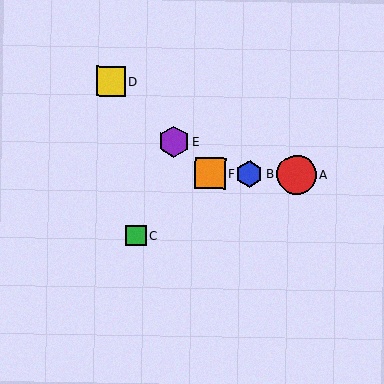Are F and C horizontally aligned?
No, F is at y≈173 and C is at y≈236.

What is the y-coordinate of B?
Object B is at y≈174.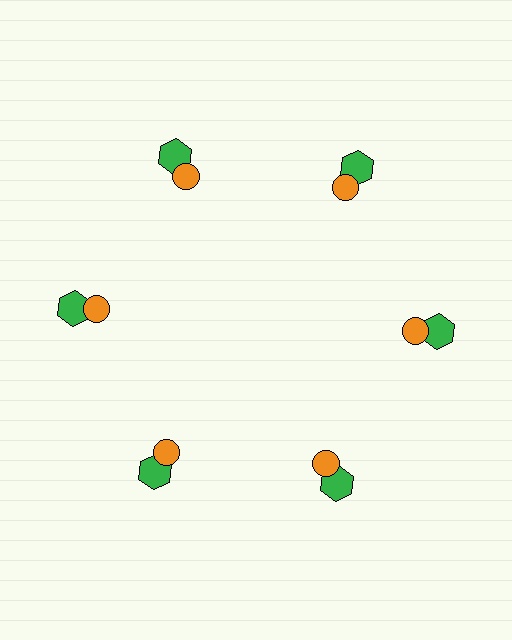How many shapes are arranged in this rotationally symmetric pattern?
There are 12 shapes, arranged in 6 groups of 2.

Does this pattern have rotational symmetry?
Yes, this pattern has 6-fold rotational symmetry. It looks the same after rotating 60 degrees around the center.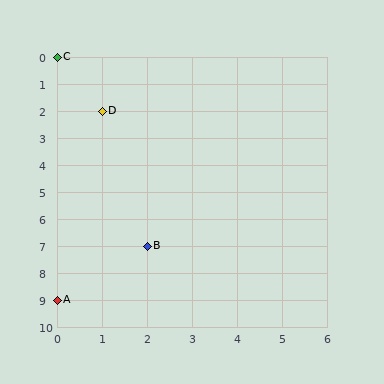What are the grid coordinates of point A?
Point A is at grid coordinates (0, 9).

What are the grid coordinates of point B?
Point B is at grid coordinates (2, 7).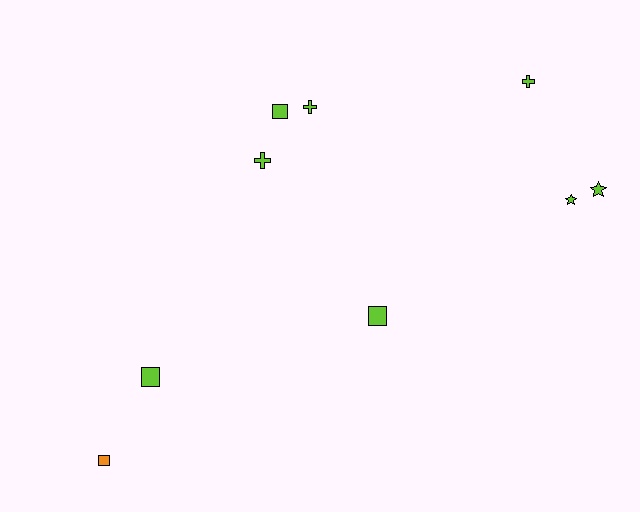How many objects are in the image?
There are 9 objects.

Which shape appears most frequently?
Square, with 4 objects.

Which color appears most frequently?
Lime, with 8 objects.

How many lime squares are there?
There are 3 lime squares.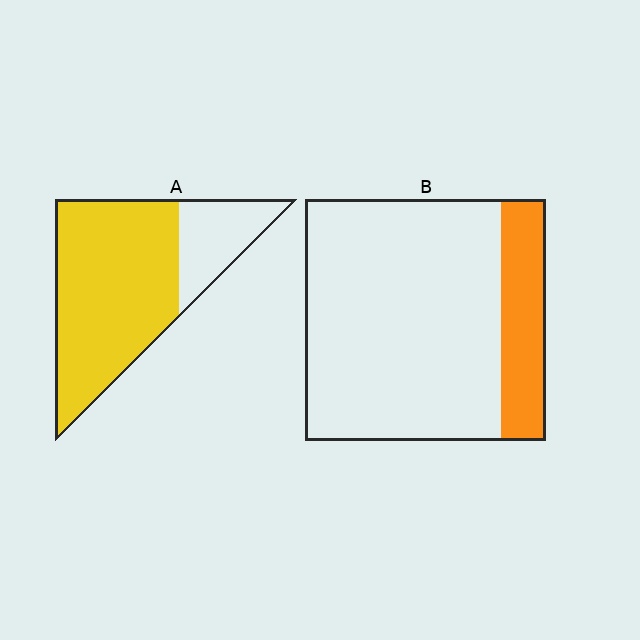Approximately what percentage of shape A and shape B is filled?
A is approximately 75% and B is approximately 20%.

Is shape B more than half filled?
No.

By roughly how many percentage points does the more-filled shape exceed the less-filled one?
By roughly 55 percentage points (A over B).